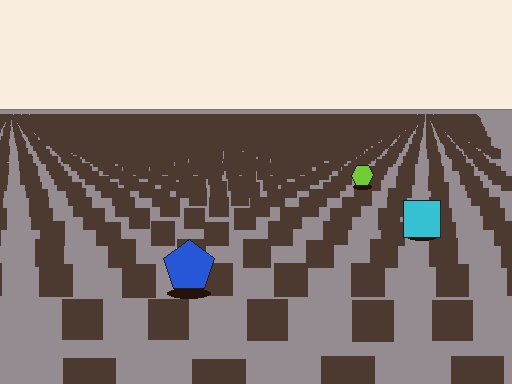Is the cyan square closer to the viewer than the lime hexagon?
Yes. The cyan square is closer — you can tell from the texture gradient: the ground texture is coarser near it.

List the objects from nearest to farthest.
From nearest to farthest: the blue pentagon, the cyan square, the lime hexagon.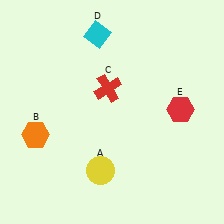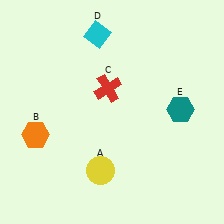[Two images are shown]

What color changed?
The hexagon (E) changed from red in Image 1 to teal in Image 2.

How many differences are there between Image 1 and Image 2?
There is 1 difference between the two images.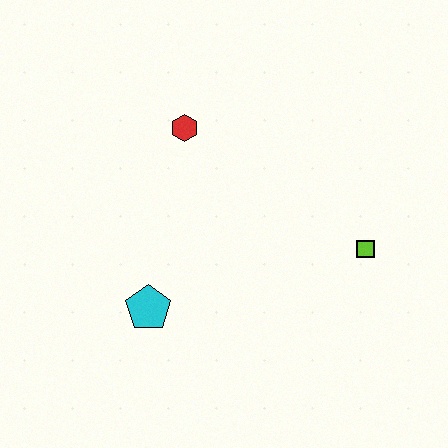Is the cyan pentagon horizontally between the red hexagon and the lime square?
No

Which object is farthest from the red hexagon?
The lime square is farthest from the red hexagon.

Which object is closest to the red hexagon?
The cyan pentagon is closest to the red hexagon.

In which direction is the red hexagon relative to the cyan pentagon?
The red hexagon is above the cyan pentagon.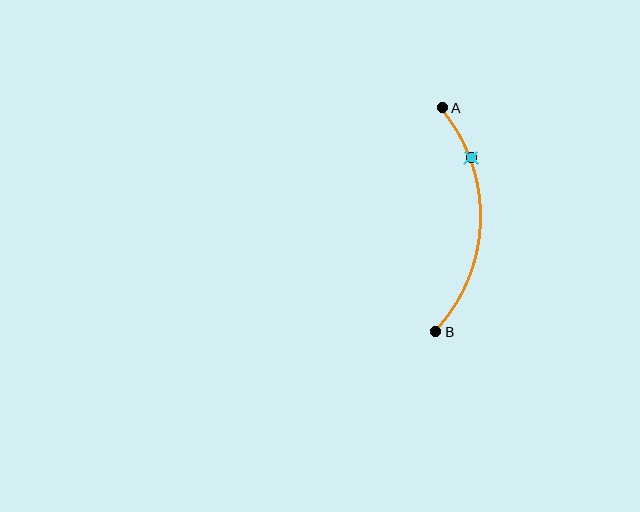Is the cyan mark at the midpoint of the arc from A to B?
No. The cyan mark lies on the arc but is closer to endpoint A. The arc midpoint would be at the point on the curve equidistant along the arc from both A and B.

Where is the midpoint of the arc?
The arc midpoint is the point on the curve farthest from the straight line joining A and B. It sits to the right of that line.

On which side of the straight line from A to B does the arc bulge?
The arc bulges to the right of the straight line connecting A and B.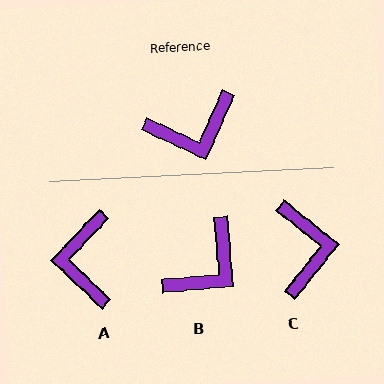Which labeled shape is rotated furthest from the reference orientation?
A, about 109 degrees away.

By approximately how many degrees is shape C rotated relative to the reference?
Approximately 76 degrees counter-clockwise.